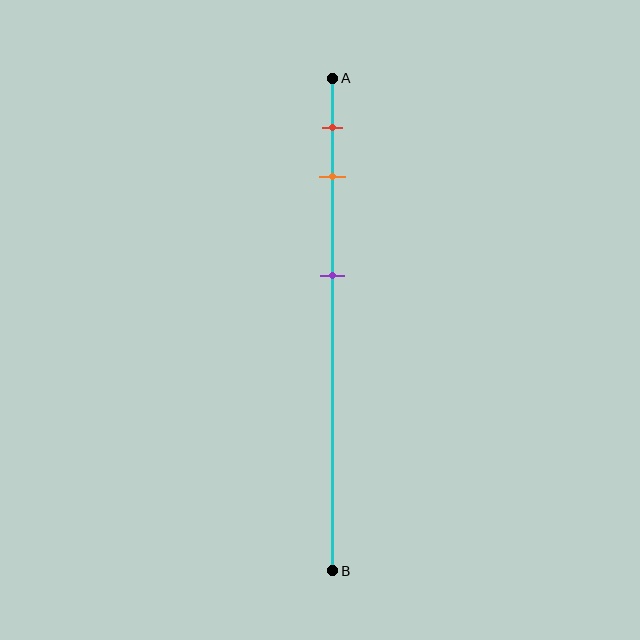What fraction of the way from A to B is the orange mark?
The orange mark is approximately 20% (0.2) of the way from A to B.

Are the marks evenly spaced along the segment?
No, the marks are not evenly spaced.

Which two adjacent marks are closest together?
The red and orange marks are the closest adjacent pair.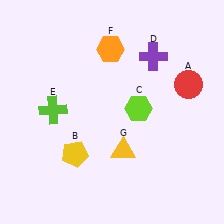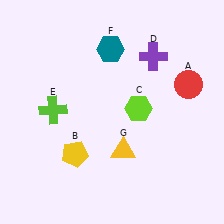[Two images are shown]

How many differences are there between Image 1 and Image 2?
There is 1 difference between the two images.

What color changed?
The hexagon (F) changed from orange in Image 1 to teal in Image 2.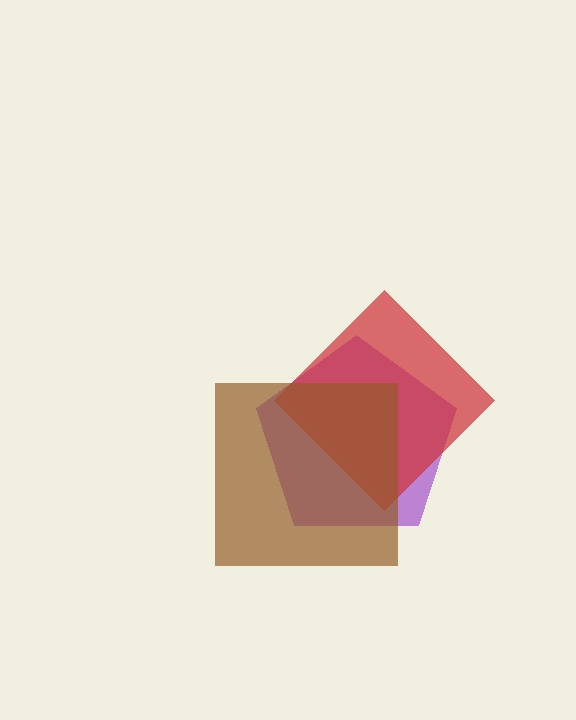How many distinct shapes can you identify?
There are 3 distinct shapes: a purple pentagon, a red diamond, a brown square.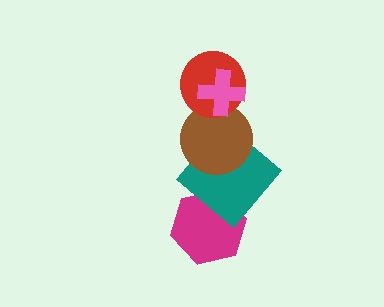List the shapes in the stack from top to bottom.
From top to bottom: the pink cross, the red circle, the brown circle, the teal diamond, the magenta hexagon.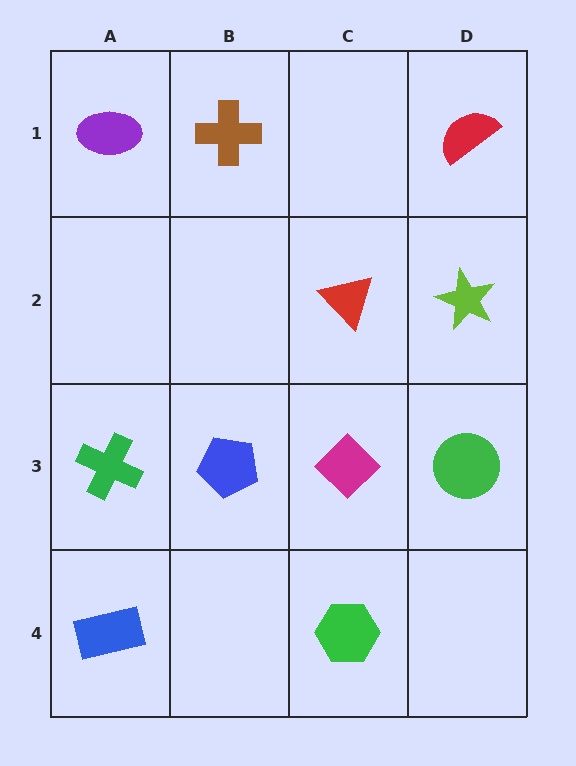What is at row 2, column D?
A lime star.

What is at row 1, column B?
A brown cross.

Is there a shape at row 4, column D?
No, that cell is empty.